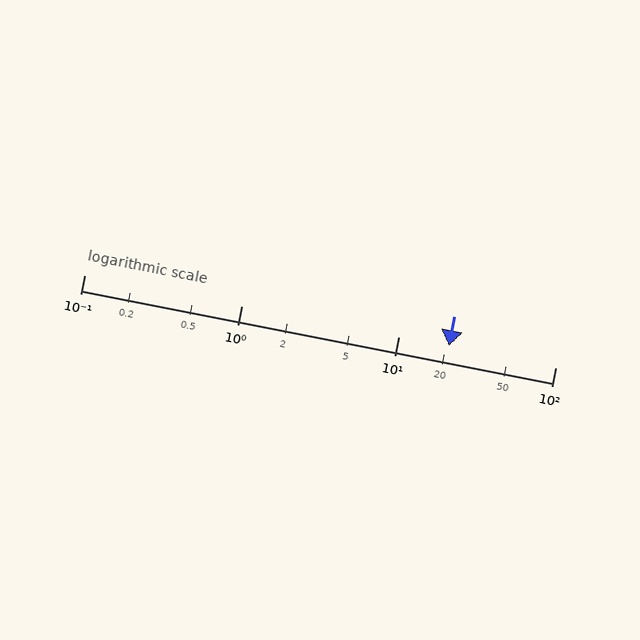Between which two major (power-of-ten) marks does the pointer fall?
The pointer is between 10 and 100.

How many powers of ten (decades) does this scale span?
The scale spans 3 decades, from 0.1 to 100.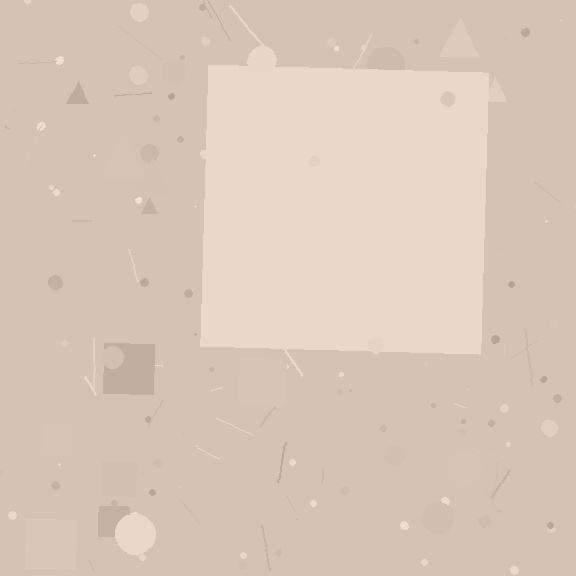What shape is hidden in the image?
A square is hidden in the image.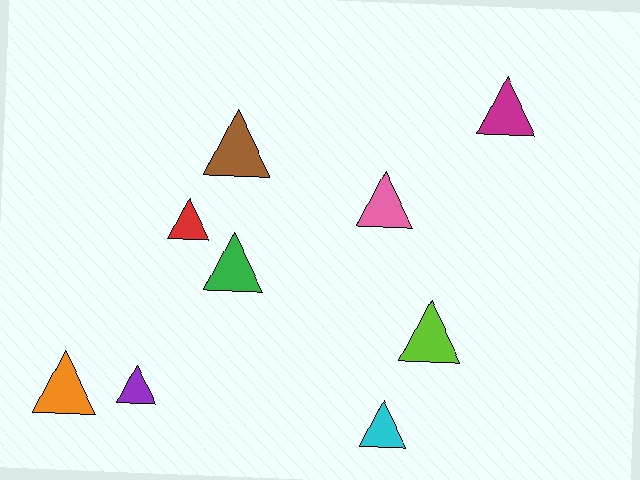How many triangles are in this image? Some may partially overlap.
There are 9 triangles.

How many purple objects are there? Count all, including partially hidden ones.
There is 1 purple object.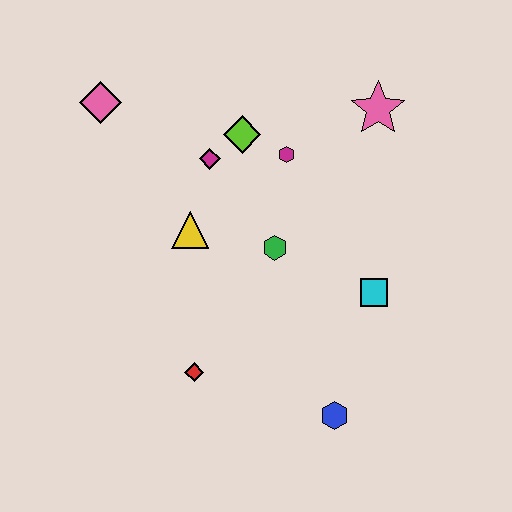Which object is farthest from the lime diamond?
The blue hexagon is farthest from the lime diamond.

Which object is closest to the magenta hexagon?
The lime diamond is closest to the magenta hexagon.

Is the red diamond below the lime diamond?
Yes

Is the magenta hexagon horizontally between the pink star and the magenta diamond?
Yes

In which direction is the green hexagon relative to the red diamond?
The green hexagon is above the red diamond.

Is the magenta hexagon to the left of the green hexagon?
No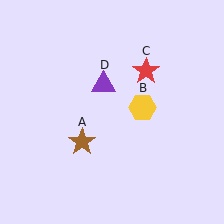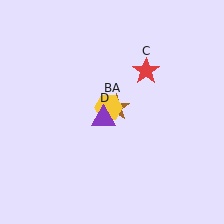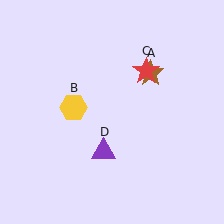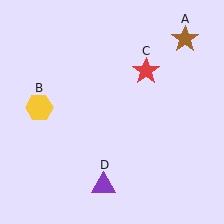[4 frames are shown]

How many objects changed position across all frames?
3 objects changed position: brown star (object A), yellow hexagon (object B), purple triangle (object D).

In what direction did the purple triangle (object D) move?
The purple triangle (object D) moved down.